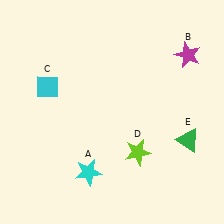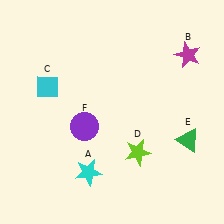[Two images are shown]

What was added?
A purple circle (F) was added in Image 2.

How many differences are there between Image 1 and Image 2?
There is 1 difference between the two images.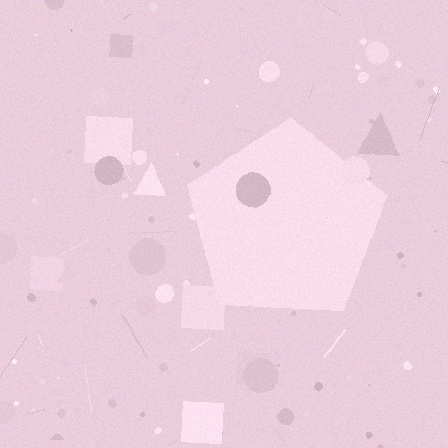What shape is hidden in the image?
A pentagon is hidden in the image.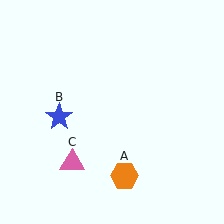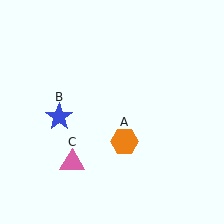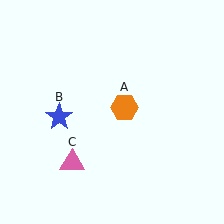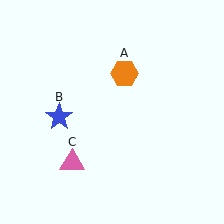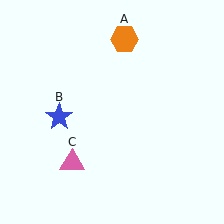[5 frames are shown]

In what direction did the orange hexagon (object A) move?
The orange hexagon (object A) moved up.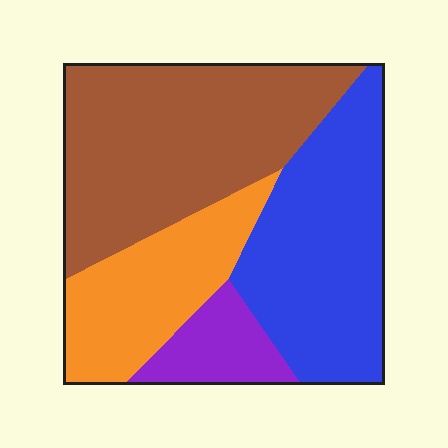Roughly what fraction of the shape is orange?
Orange takes up about one fifth (1/5) of the shape.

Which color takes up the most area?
Brown, at roughly 40%.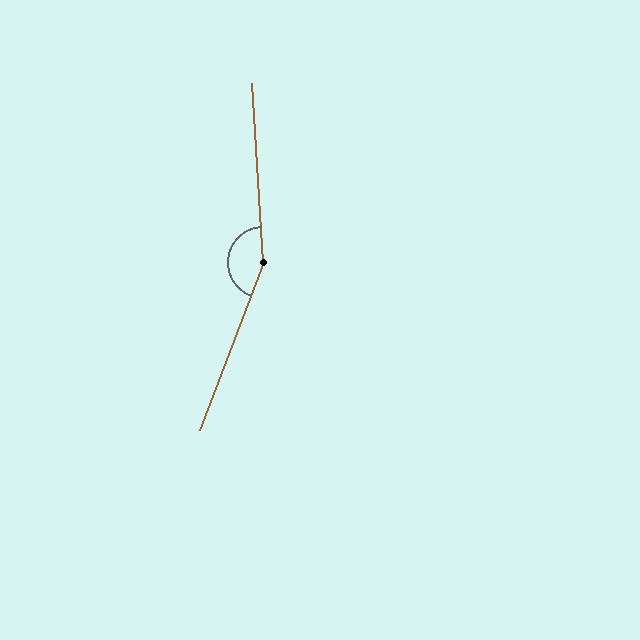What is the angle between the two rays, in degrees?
Approximately 156 degrees.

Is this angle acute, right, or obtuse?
It is obtuse.